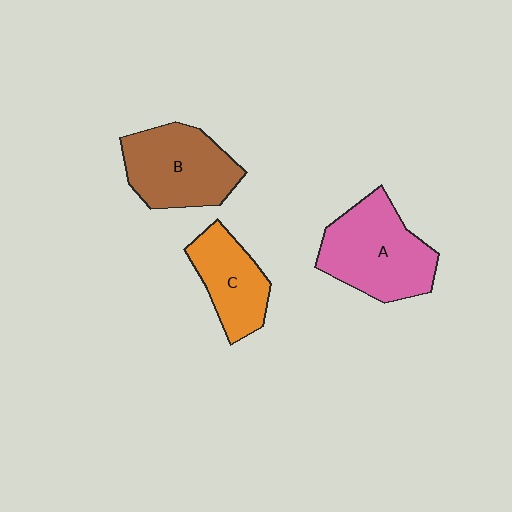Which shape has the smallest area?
Shape C (orange).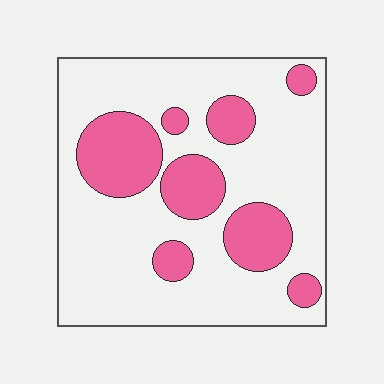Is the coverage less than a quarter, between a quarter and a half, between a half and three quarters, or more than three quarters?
Between a quarter and a half.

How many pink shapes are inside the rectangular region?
8.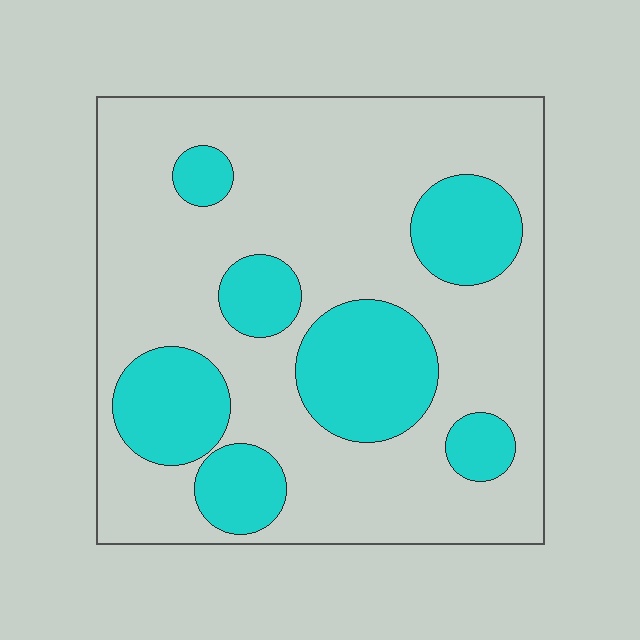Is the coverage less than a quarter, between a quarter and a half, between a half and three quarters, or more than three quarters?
Between a quarter and a half.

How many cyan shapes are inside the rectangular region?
7.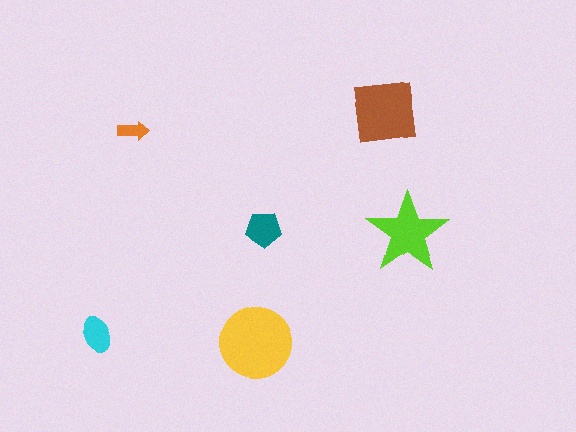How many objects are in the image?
There are 6 objects in the image.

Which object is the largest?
The yellow circle.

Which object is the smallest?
The orange arrow.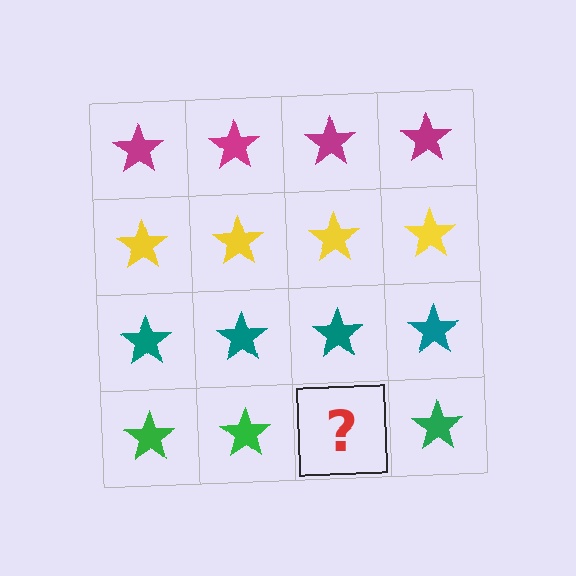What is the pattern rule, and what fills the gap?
The rule is that each row has a consistent color. The gap should be filled with a green star.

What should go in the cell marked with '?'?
The missing cell should contain a green star.